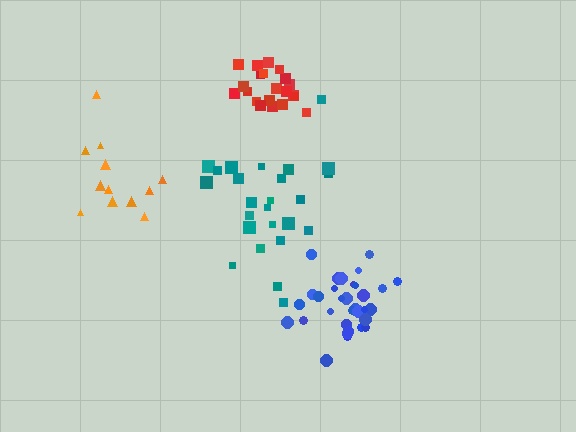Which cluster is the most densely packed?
Blue.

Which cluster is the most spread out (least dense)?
Orange.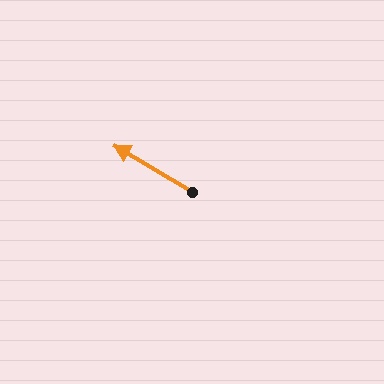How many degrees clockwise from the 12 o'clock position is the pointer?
Approximately 301 degrees.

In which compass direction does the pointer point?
Northwest.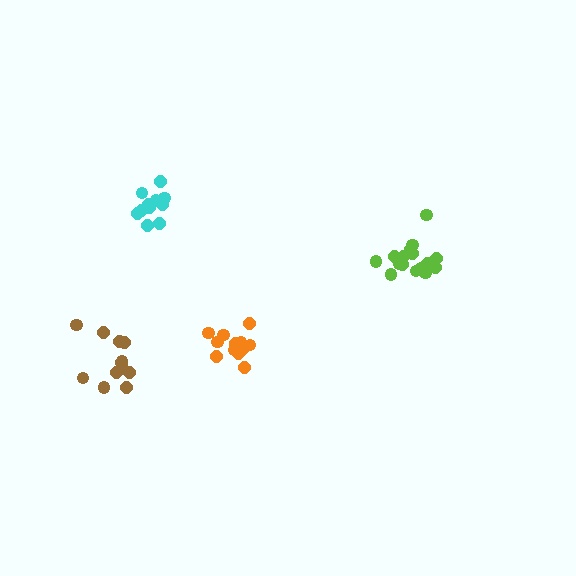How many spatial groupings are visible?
There are 4 spatial groupings.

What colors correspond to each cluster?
The clusters are colored: orange, cyan, brown, lime.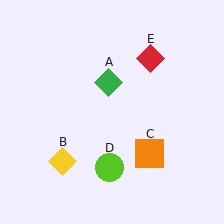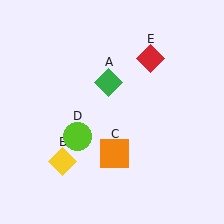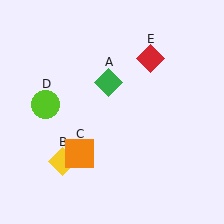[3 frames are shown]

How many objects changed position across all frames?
2 objects changed position: orange square (object C), lime circle (object D).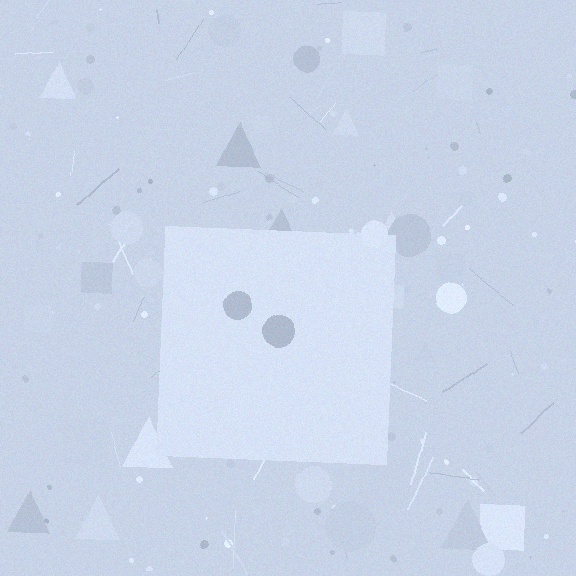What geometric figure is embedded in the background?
A square is embedded in the background.